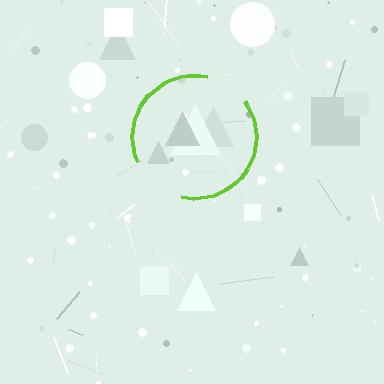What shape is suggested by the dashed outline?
The dashed outline suggests a circle.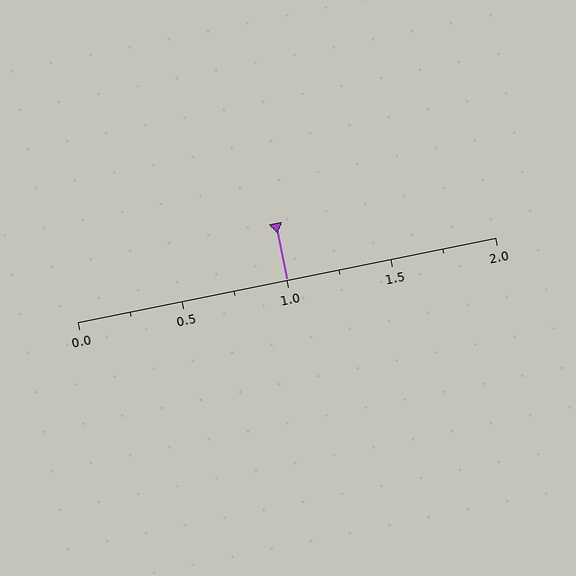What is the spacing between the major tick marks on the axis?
The major ticks are spaced 0.5 apart.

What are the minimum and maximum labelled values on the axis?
The axis runs from 0.0 to 2.0.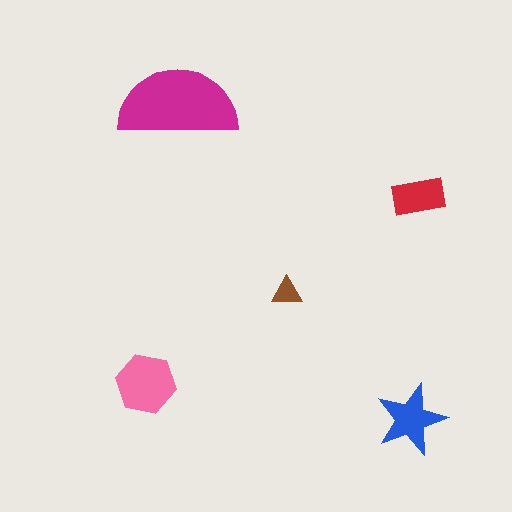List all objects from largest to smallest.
The magenta semicircle, the pink hexagon, the blue star, the red rectangle, the brown triangle.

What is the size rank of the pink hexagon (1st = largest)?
2nd.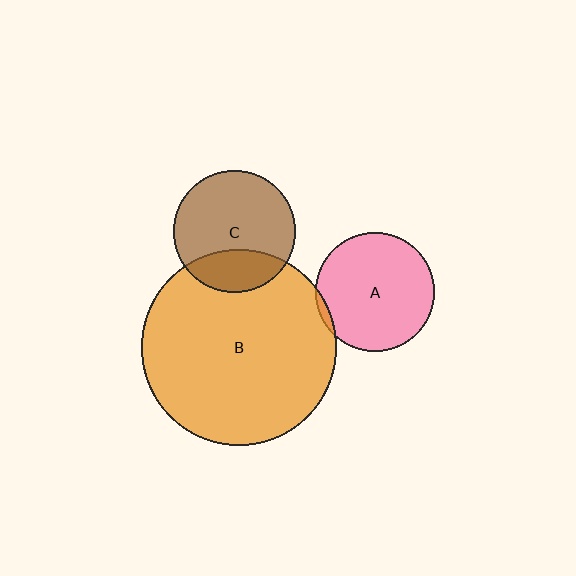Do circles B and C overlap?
Yes.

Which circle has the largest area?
Circle B (orange).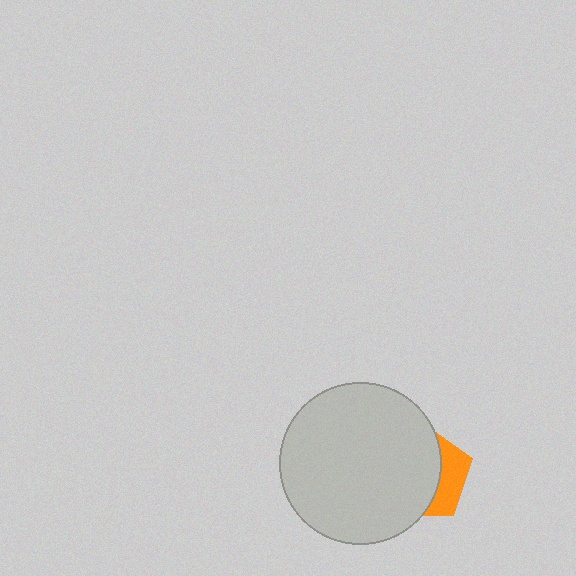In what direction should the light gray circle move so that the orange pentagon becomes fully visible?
The light gray circle should move left. That is the shortest direction to clear the overlap and leave the orange pentagon fully visible.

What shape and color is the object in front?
The object in front is a light gray circle.